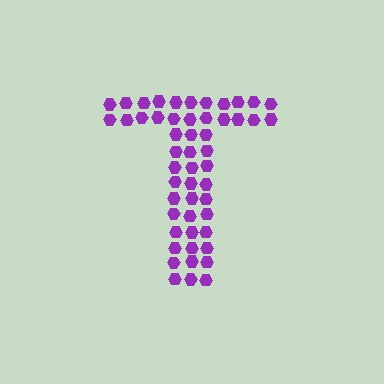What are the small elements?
The small elements are hexagons.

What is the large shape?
The large shape is the letter T.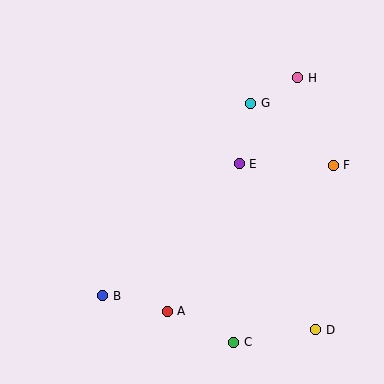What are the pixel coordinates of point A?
Point A is at (167, 311).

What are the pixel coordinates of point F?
Point F is at (333, 165).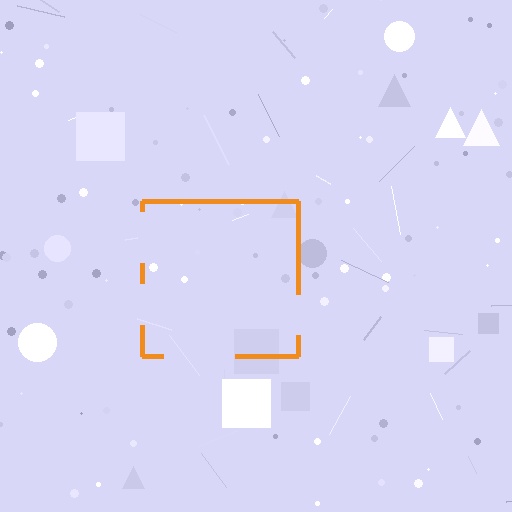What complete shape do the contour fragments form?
The contour fragments form a square.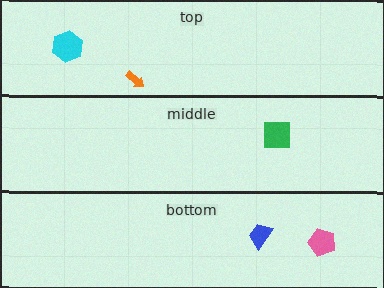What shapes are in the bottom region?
The pink pentagon, the blue trapezoid.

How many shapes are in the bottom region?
2.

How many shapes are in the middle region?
1.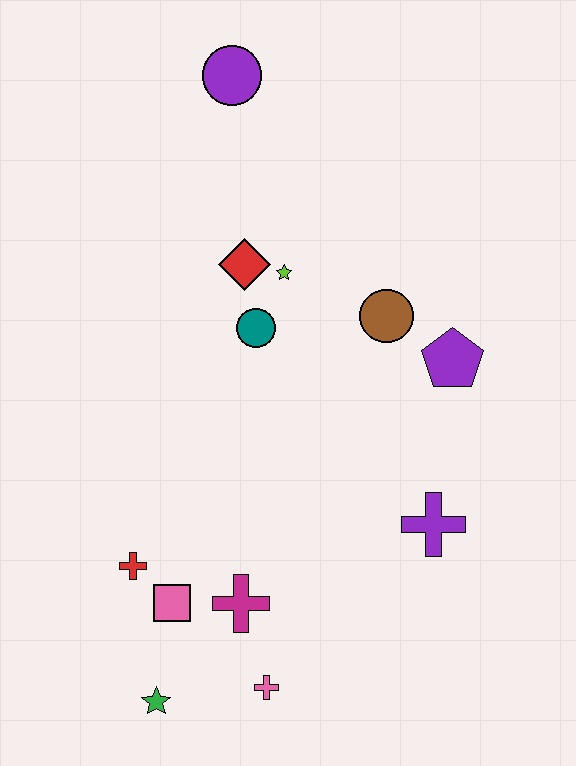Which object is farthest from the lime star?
The green star is farthest from the lime star.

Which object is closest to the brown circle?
The purple pentagon is closest to the brown circle.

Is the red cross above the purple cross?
No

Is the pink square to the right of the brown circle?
No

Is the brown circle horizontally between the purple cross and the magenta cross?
Yes